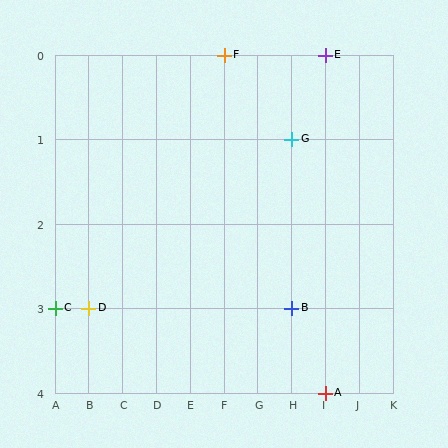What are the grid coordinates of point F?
Point F is at grid coordinates (F, 0).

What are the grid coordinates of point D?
Point D is at grid coordinates (B, 3).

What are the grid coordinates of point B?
Point B is at grid coordinates (H, 3).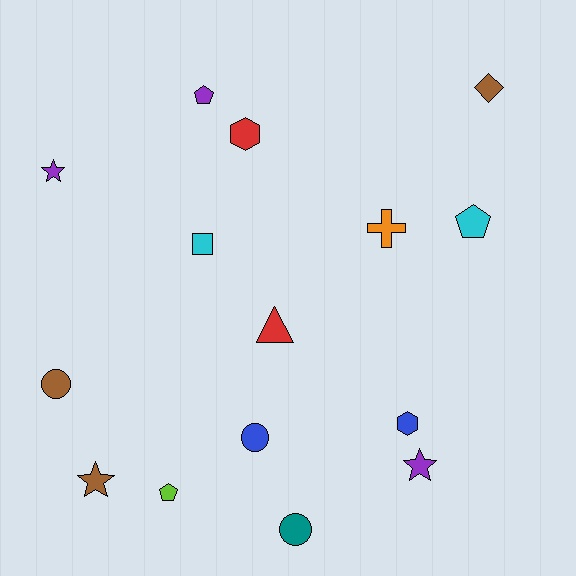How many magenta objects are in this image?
There are no magenta objects.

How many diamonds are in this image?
There is 1 diamond.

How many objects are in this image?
There are 15 objects.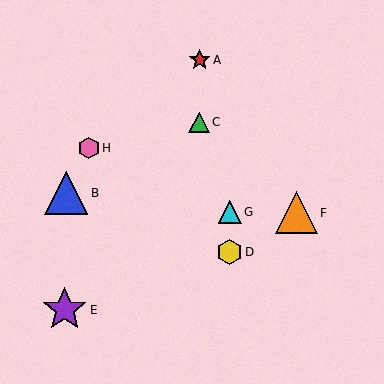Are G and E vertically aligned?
No, G is at x≈230 and E is at x≈65.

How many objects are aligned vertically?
2 objects (D, G) are aligned vertically.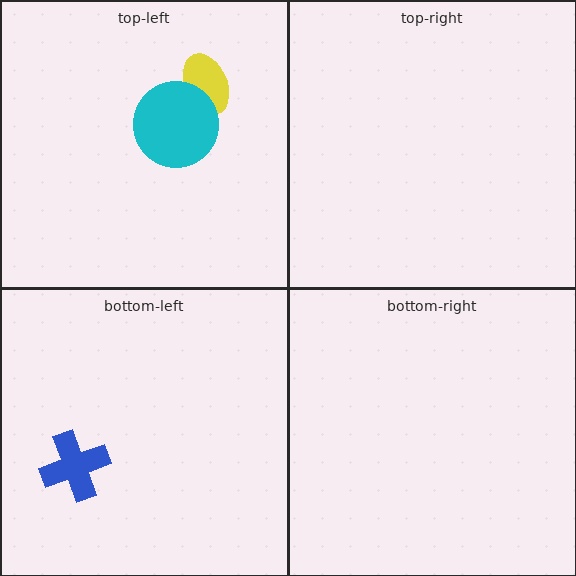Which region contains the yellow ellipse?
The top-left region.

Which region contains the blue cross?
The bottom-left region.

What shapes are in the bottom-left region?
The blue cross.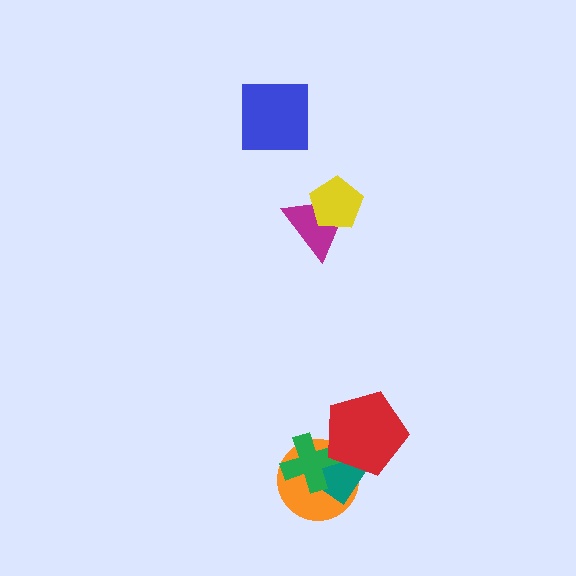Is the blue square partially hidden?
No, no other shape covers it.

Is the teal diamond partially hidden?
Yes, it is partially covered by another shape.